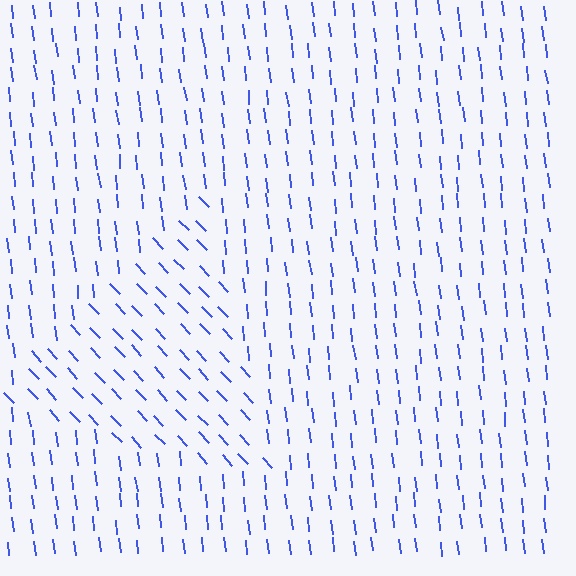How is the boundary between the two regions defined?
The boundary is defined purely by a change in line orientation (approximately 38 degrees difference). All lines are the same color and thickness.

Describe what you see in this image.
The image is filled with small blue line segments. A triangle region in the image has lines oriented differently from the surrounding lines, creating a visible texture boundary.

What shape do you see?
I see a triangle.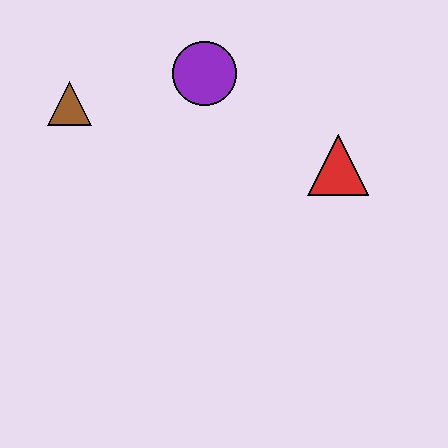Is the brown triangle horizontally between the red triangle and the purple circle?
No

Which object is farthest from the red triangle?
The brown triangle is farthest from the red triangle.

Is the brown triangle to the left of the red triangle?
Yes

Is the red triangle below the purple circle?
Yes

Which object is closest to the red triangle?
The purple circle is closest to the red triangle.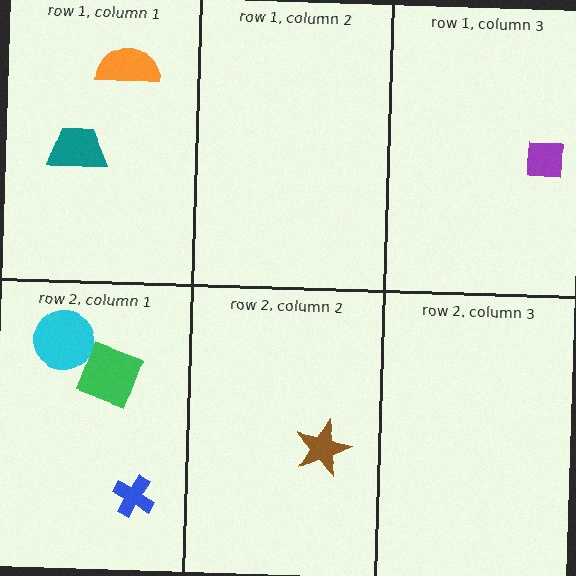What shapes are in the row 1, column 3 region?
The purple square.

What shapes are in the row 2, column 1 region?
The green square, the blue cross, the cyan circle.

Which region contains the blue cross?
The row 2, column 1 region.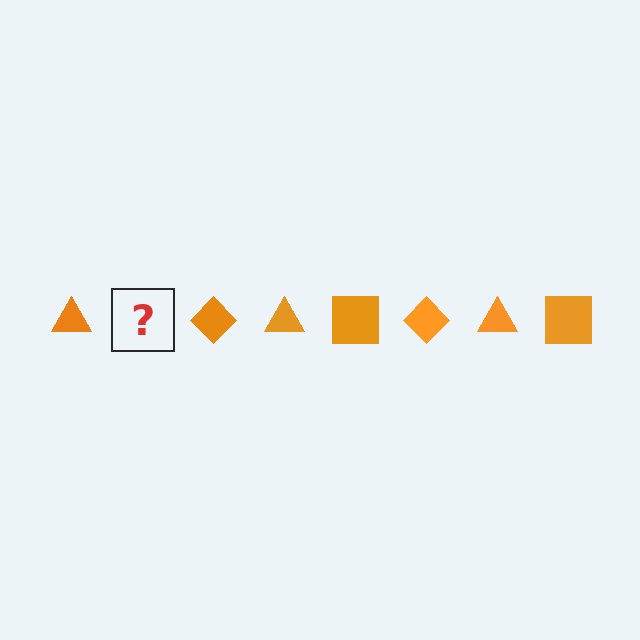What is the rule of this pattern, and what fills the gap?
The rule is that the pattern cycles through triangle, square, diamond shapes in orange. The gap should be filled with an orange square.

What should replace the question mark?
The question mark should be replaced with an orange square.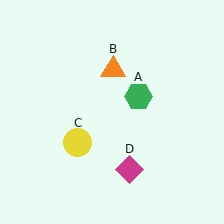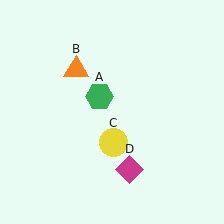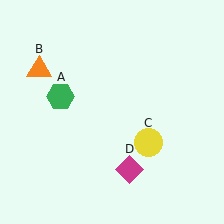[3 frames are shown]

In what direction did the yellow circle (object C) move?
The yellow circle (object C) moved right.